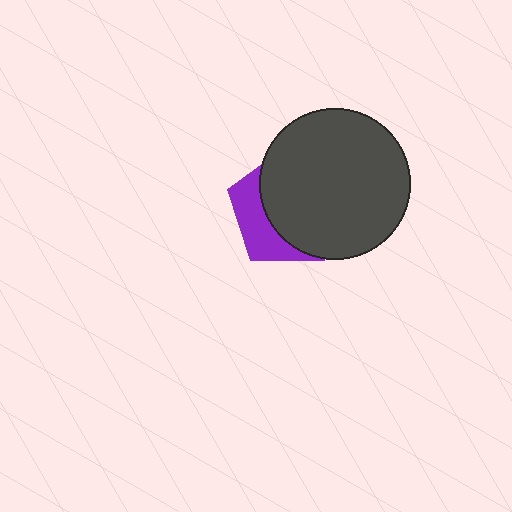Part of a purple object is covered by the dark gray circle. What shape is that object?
It is a pentagon.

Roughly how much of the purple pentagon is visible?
A small part of it is visible (roughly 33%).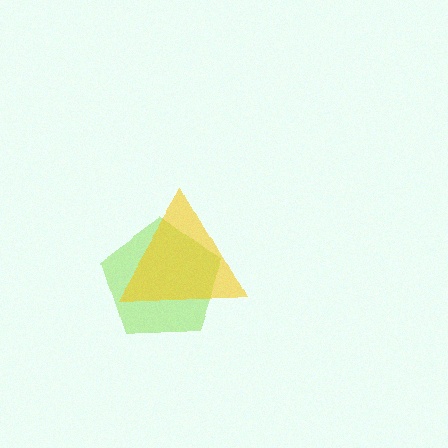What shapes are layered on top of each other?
The layered shapes are: a lime pentagon, a yellow triangle.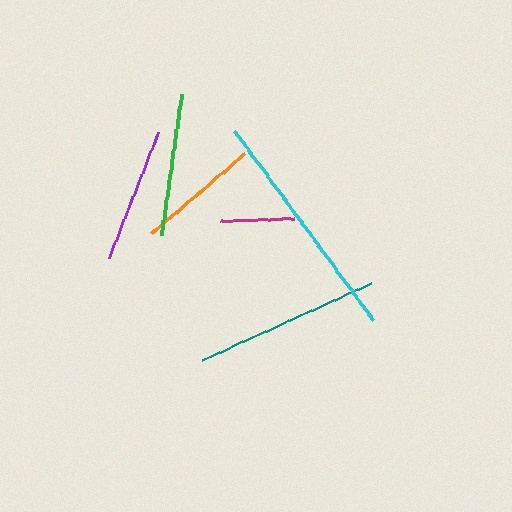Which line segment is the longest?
The cyan line is the longest at approximately 235 pixels.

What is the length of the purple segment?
The purple segment is approximately 136 pixels long.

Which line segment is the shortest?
The magenta line is the shortest at approximately 73 pixels.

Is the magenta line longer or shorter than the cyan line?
The cyan line is longer than the magenta line.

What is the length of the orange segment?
The orange segment is approximately 122 pixels long.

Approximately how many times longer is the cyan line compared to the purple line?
The cyan line is approximately 1.7 times the length of the purple line.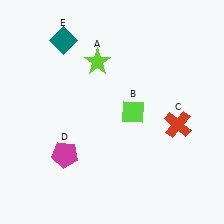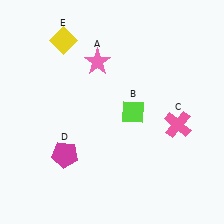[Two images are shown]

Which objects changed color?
A changed from lime to pink. C changed from red to pink. E changed from teal to yellow.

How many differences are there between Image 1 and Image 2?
There are 3 differences between the two images.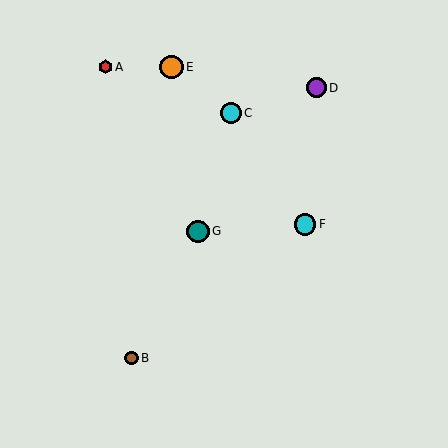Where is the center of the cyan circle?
The center of the cyan circle is at (305, 224).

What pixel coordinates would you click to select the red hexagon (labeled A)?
Click at (105, 67) to select the red hexagon A.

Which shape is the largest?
The orange circle (labeled E) is the largest.